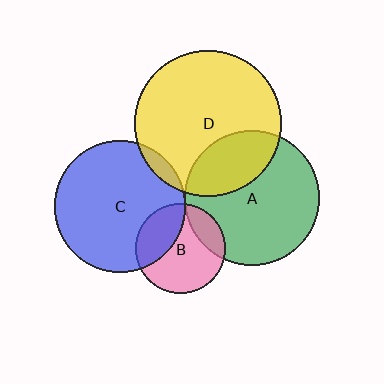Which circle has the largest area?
Circle D (yellow).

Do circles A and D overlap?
Yes.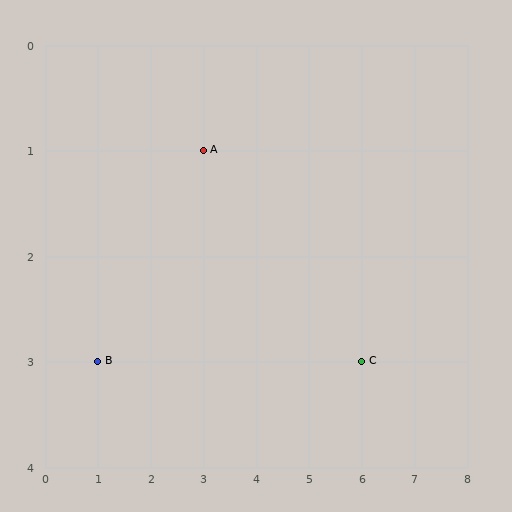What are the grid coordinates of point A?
Point A is at grid coordinates (3, 1).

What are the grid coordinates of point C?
Point C is at grid coordinates (6, 3).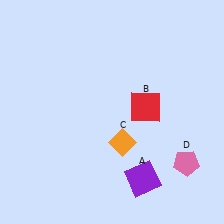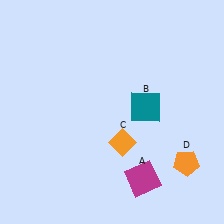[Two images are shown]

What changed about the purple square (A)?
In Image 1, A is purple. In Image 2, it changed to magenta.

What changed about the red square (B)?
In Image 1, B is red. In Image 2, it changed to teal.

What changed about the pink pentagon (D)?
In Image 1, D is pink. In Image 2, it changed to orange.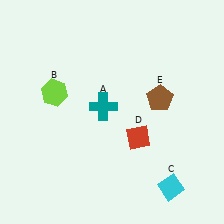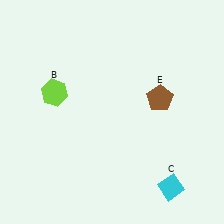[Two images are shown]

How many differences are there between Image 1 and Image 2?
There are 2 differences between the two images.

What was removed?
The red diamond (D), the teal cross (A) were removed in Image 2.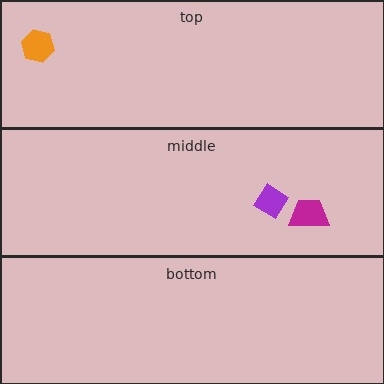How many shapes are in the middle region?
2.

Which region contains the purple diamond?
The middle region.